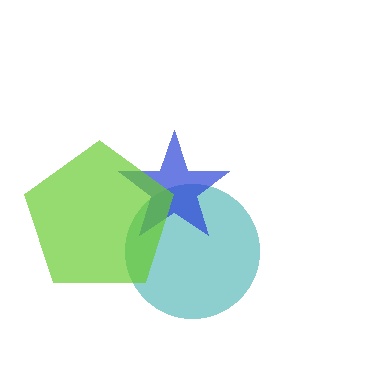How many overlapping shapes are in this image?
There are 3 overlapping shapes in the image.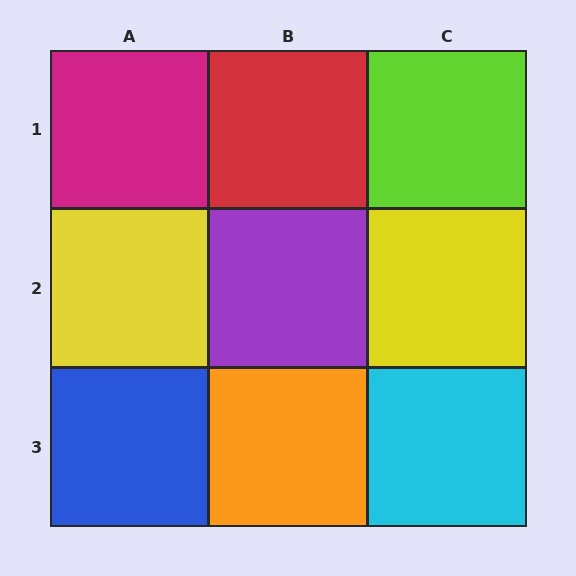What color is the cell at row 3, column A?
Blue.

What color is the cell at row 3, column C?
Cyan.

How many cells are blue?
1 cell is blue.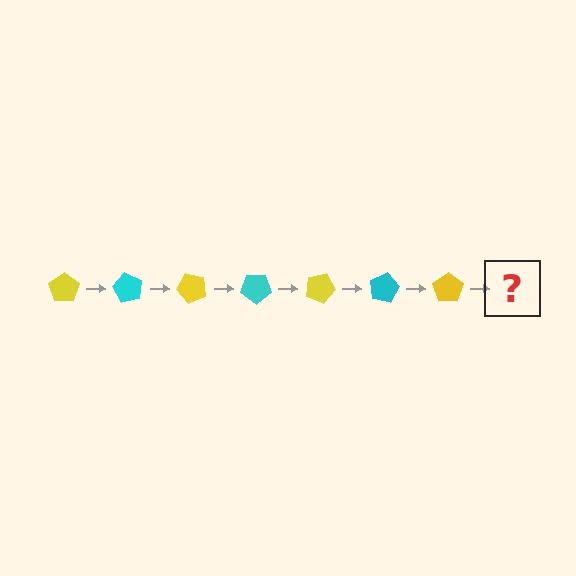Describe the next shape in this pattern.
It should be a cyan pentagon, rotated 420 degrees from the start.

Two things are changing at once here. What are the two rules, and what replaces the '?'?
The two rules are that it rotates 60 degrees each step and the color cycles through yellow and cyan. The '?' should be a cyan pentagon, rotated 420 degrees from the start.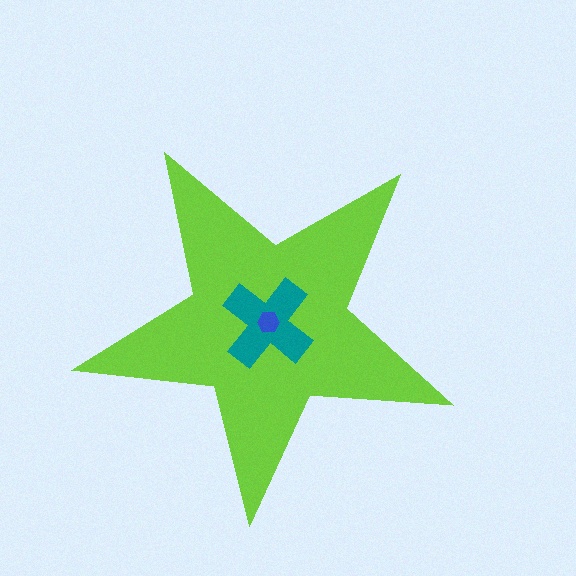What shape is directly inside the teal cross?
The blue hexagon.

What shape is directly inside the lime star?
The teal cross.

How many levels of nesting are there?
3.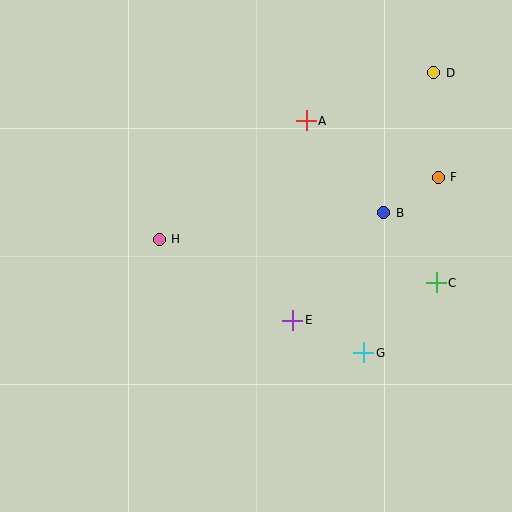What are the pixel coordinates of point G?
Point G is at (364, 353).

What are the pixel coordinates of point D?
Point D is at (434, 73).